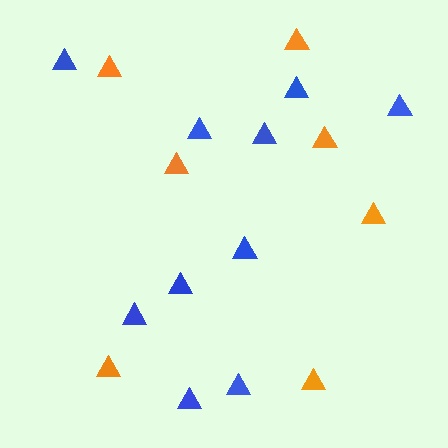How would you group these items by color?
There are 2 groups: one group of blue triangles (10) and one group of orange triangles (7).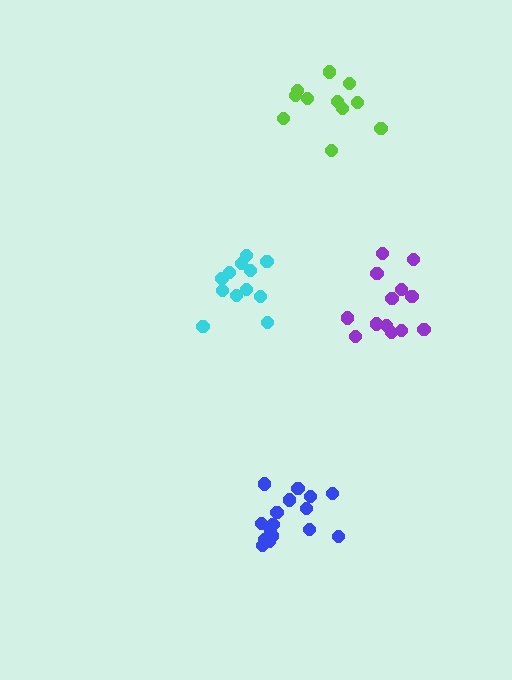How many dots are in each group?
Group 1: 16 dots, Group 2: 13 dots, Group 3: 11 dots, Group 4: 12 dots (52 total).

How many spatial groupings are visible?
There are 4 spatial groupings.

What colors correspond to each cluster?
The clusters are colored: blue, purple, lime, cyan.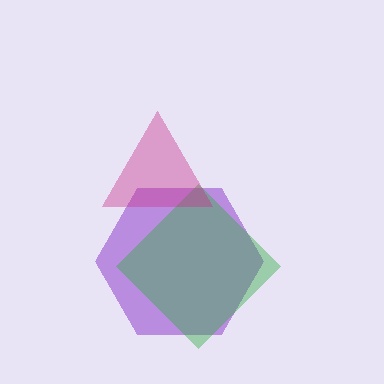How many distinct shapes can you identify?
There are 3 distinct shapes: a purple hexagon, a green diamond, a magenta triangle.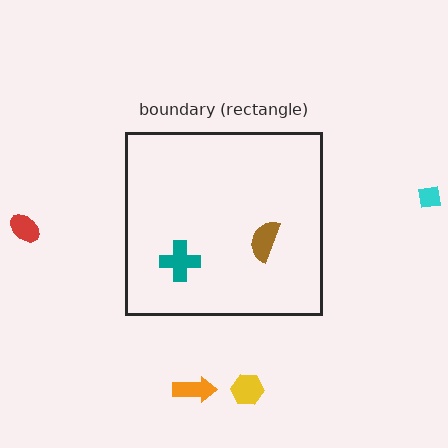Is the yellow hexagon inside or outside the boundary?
Outside.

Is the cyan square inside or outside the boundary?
Outside.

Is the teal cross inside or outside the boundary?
Inside.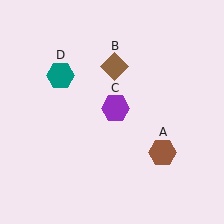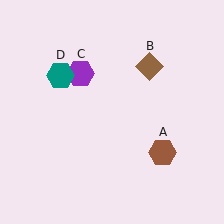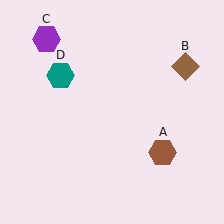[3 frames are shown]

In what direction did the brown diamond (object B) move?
The brown diamond (object B) moved right.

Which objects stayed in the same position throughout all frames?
Brown hexagon (object A) and teal hexagon (object D) remained stationary.